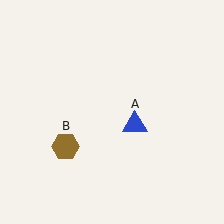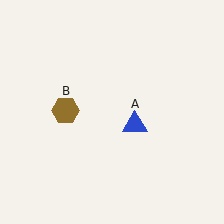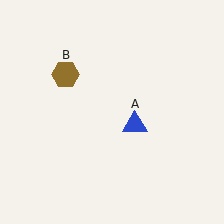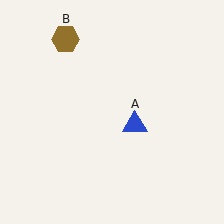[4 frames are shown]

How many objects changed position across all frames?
1 object changed position: brown hexagon (object B).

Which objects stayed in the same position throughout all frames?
Blue triangle (object A) remained stationary.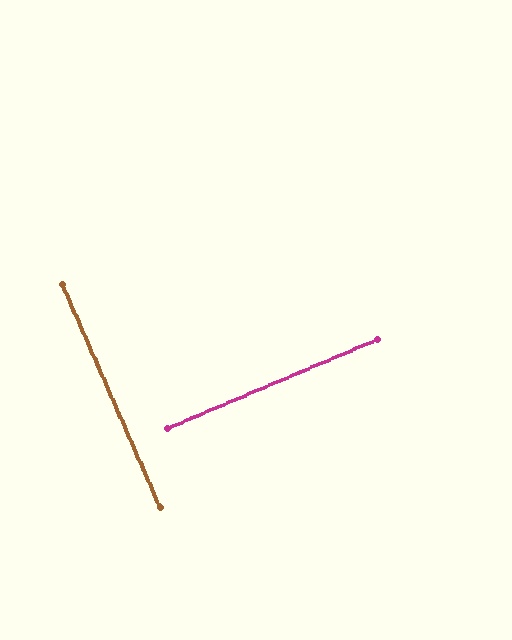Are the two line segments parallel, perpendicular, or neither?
Perpendicular — they meet at approximately 89°.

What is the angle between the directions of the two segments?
Approximately 89 degrees.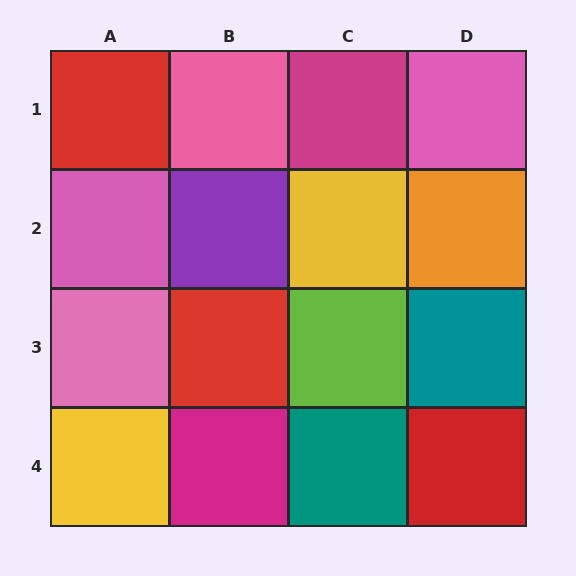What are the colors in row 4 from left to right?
Yellow, magenta, teal, red.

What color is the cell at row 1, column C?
Magenta.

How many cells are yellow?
2 cells are yellow.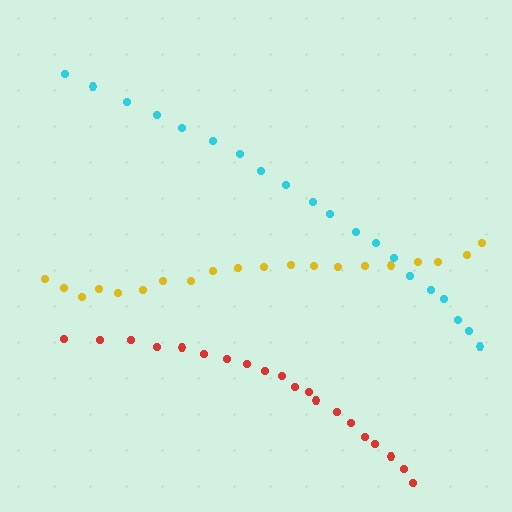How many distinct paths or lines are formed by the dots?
There are 3 distinct paths.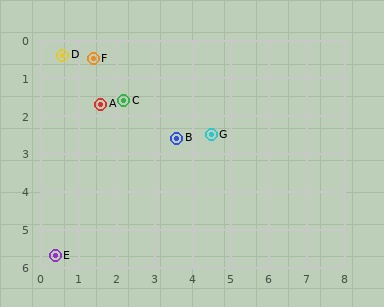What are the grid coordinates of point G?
Point G is at approximately (4.5, 2.5).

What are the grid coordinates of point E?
Point E is at approximately (0.4, 5.7).